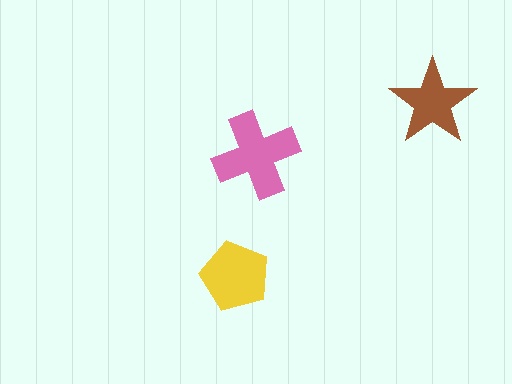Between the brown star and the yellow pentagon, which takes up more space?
The yellow pentagon.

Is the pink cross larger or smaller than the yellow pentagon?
Larger.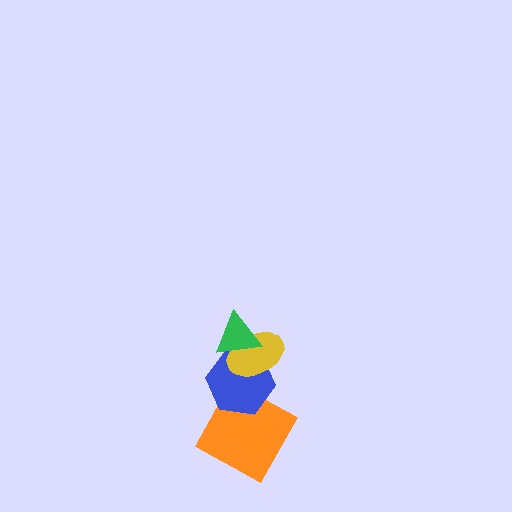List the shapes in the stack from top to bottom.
From top to bottom: the green triangle, the yellow ellipse, the blue hexagon, the orange square.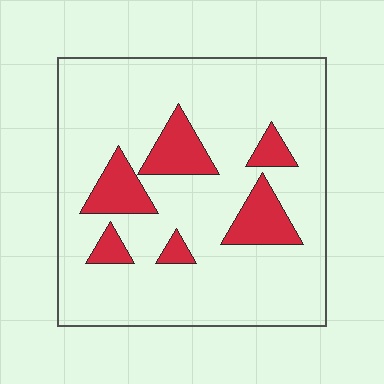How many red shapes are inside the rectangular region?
6.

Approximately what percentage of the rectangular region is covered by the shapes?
Approximately 15%.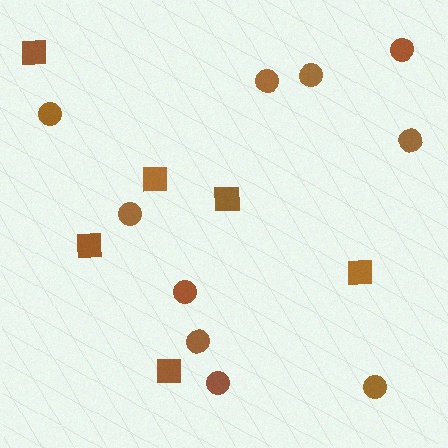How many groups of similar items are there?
There are 2 groups: one group of circles (10) and one group of squares (6).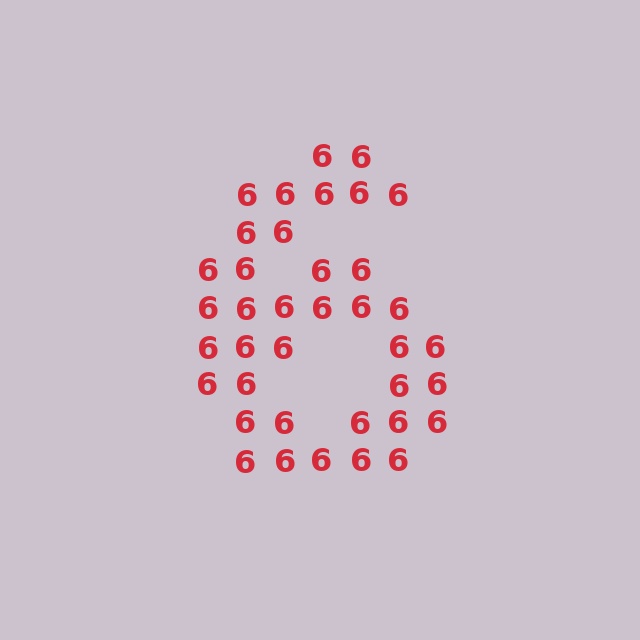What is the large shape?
The large shape is the digit 6.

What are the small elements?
The small elements are digit 6's.